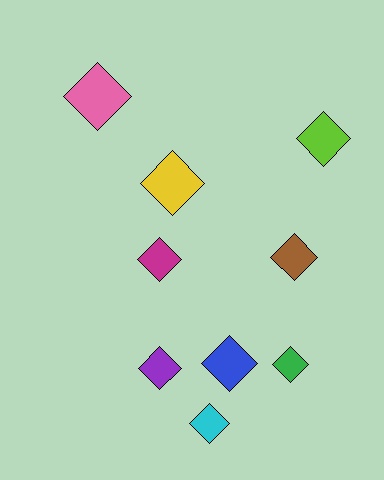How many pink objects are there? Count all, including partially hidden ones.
There is 1 pink object.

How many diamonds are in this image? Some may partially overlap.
There are 9 diamonds.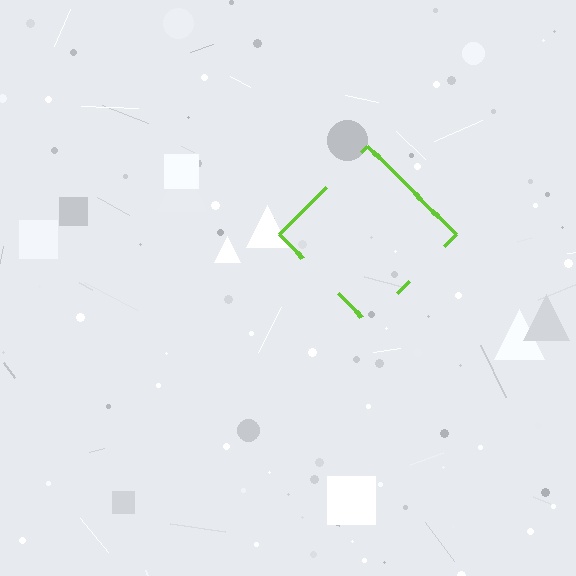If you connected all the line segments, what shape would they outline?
They would outline a diamond.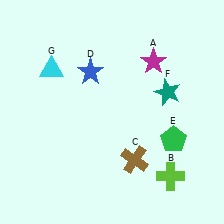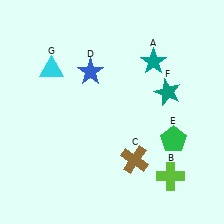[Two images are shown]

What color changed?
The star (A) changed from magenta in Image 1 to teal in Image 2.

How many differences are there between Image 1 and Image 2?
There is 1 difference between the two images.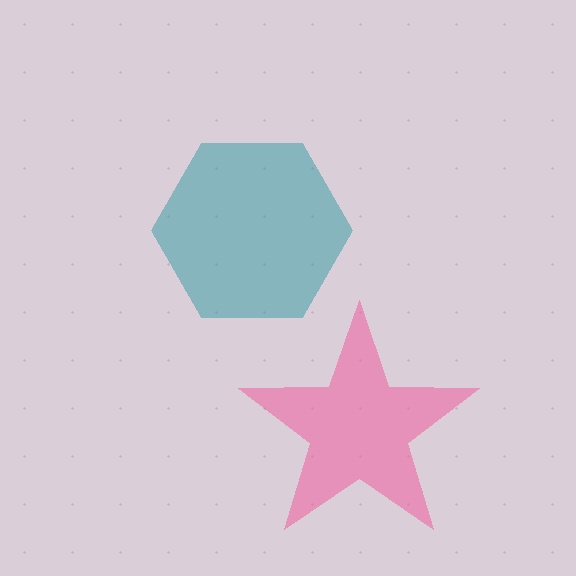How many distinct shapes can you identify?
There are 2 distinct shapes: a pink star, a teal hexagon.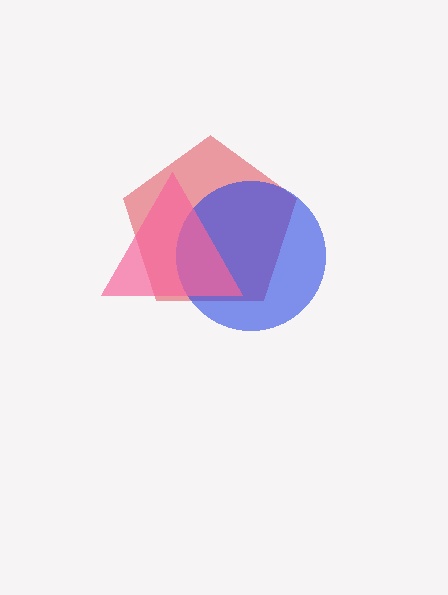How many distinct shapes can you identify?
There are 3 distinct shapes: a red pentagon, a blue circle, a pink triangle.